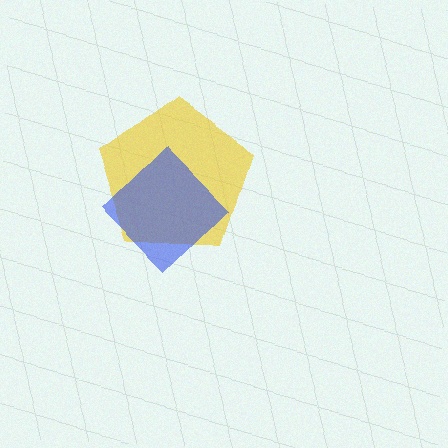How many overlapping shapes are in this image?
There are 2 overlapping shapes in the image.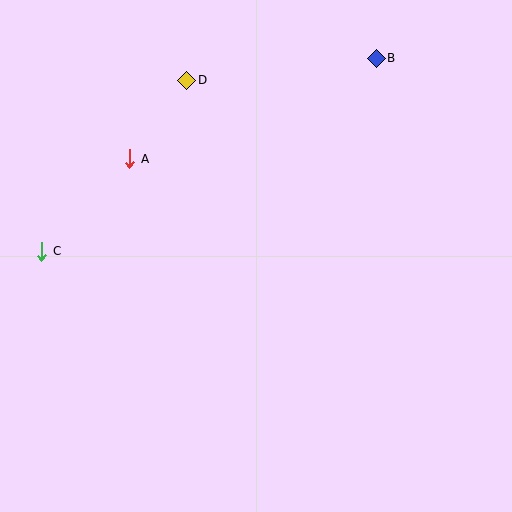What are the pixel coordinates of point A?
Point A is at (130, 159).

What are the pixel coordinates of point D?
Point D is at (187, 80).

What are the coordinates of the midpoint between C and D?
The midpoint between C and D is at (114, 166).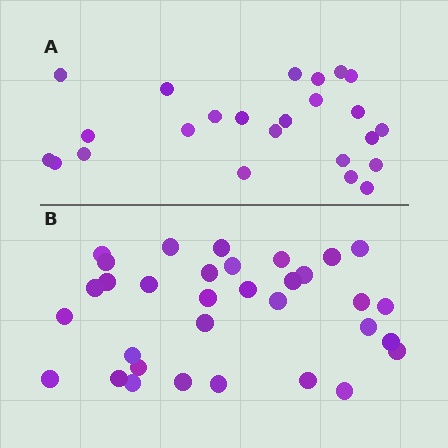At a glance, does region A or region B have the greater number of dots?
Region B (the bottom region) has more dots.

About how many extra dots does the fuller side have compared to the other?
Region B has roughly 8 or so more dots than region A.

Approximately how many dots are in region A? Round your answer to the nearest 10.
About 20 dots. (The exact count is 24, which rounds to 20.)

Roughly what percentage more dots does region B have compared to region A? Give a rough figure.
About 40% more.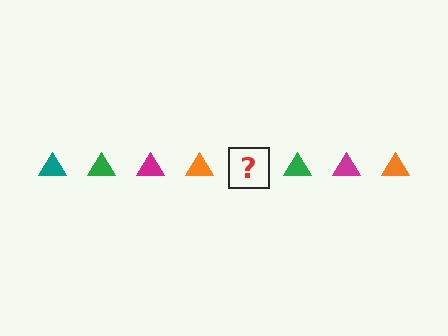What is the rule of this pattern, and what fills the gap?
The rule is that the pattern cycles through teal, green, magenta, orange triangles. The gap should be filled with a teal triangle.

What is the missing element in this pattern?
The missing element is a teal triangle.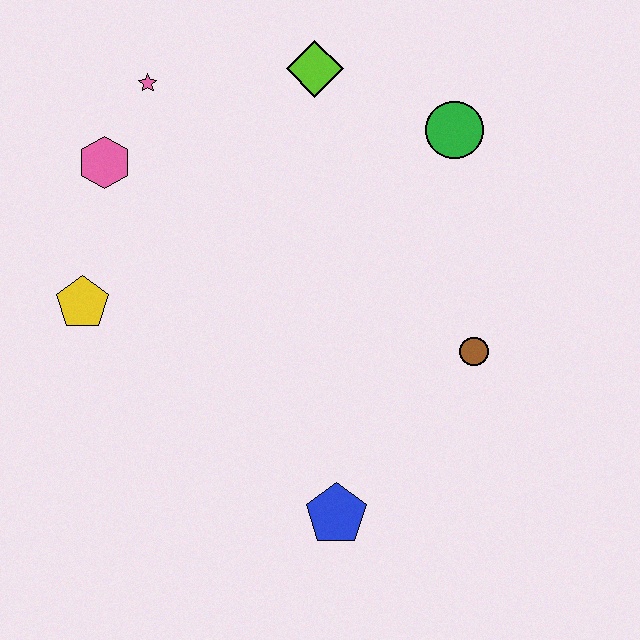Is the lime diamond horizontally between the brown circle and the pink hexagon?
Yes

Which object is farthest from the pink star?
The blue pentagon is farthest from the pink star.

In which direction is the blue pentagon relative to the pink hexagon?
The blue pentagon is below the pink hexagon.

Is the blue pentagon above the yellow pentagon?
No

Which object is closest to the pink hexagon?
The pink star is closest to the pink hexagon.